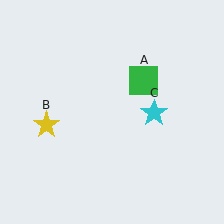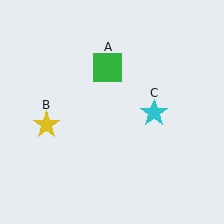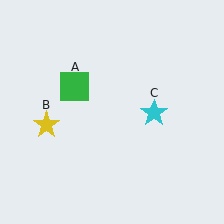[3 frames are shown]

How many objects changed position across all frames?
1 object changed position: green square (object A).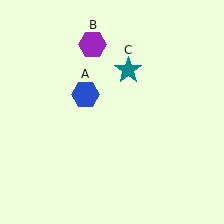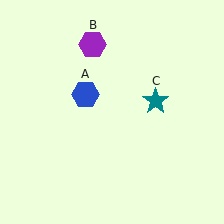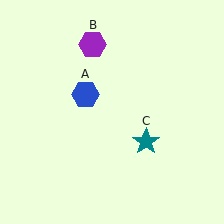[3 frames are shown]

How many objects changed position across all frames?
1 object changed position: teal star (object C).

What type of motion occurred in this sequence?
The teal star (object C) rotated clockwise around the center of the scene.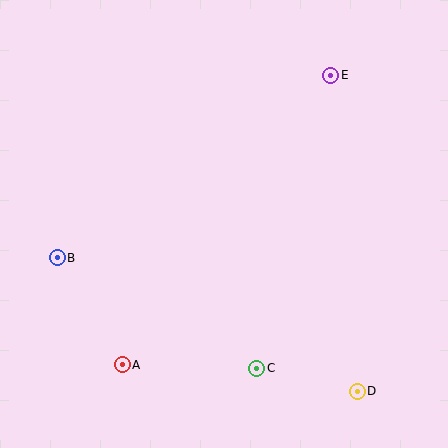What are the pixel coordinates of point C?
Point C is at (257, 368).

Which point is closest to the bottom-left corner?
Point A is closest to the bottom-left corner.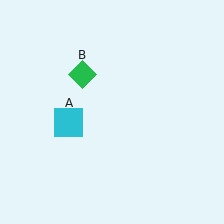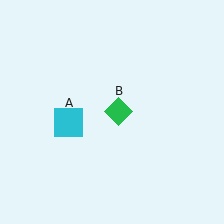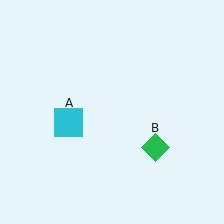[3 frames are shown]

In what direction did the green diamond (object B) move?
The green diamond (object B) moved down and to the right.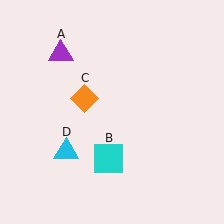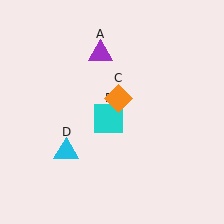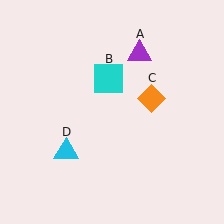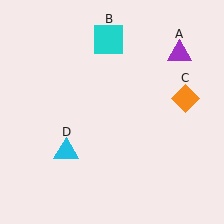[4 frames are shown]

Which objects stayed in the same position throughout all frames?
Cyan triangle (object D) remained stationary.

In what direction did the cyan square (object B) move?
The cyan square (object B) moved up.